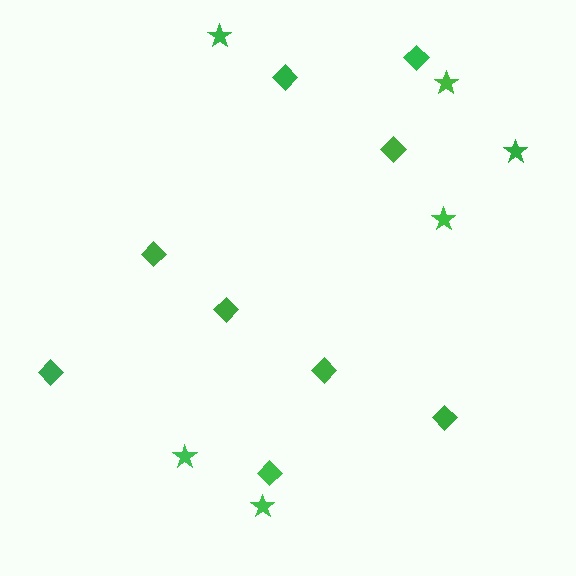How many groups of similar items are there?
There are 2 groups: one group of stars (6) and one group of diamonds (9).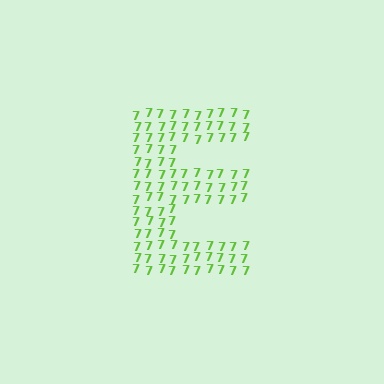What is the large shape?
The large shape is the letter E.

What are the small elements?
The small elements are digit 7's.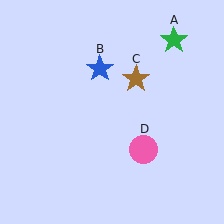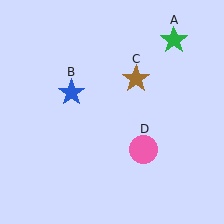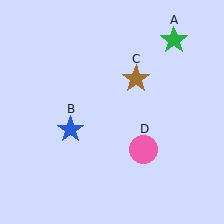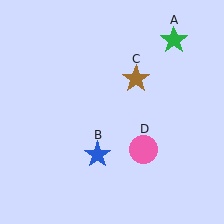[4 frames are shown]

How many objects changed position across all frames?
1 object changed position: blue star (object B).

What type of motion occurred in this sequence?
The blue star (object B) rotated counterclockwise around the center of the scene.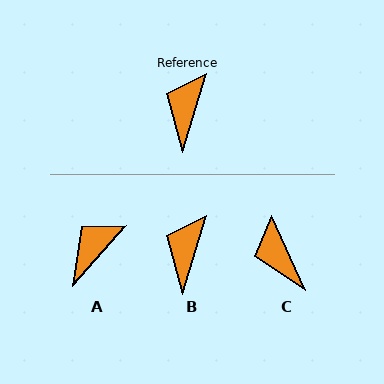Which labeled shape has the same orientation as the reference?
B.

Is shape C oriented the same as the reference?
No, it is off by about 41 degrees.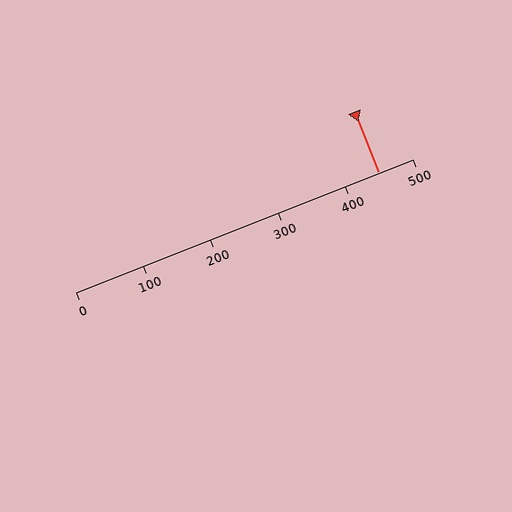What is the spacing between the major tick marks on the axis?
The major ticks are spaced 100 apart.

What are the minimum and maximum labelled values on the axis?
The axis runs from 0 to 500.